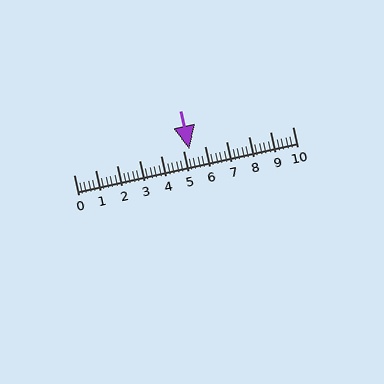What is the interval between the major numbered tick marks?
The major tick marks are spaced 1 units apart.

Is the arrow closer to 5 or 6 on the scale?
The arrow is closer to 5.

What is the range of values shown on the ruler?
The ruler shows values from 0 to 10.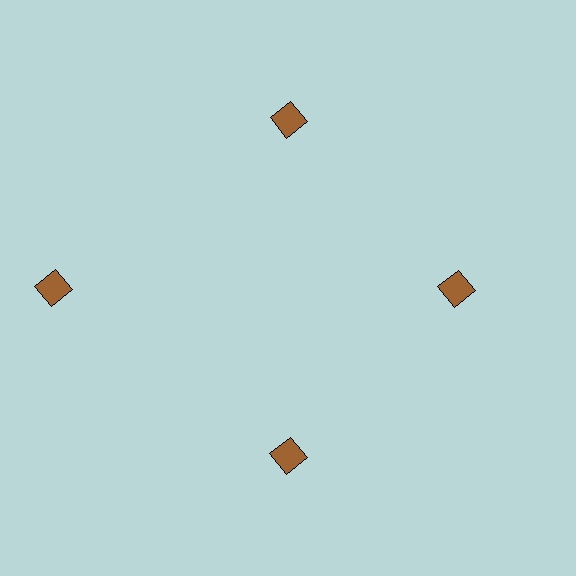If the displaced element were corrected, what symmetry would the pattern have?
It would have 4-fold rotational symmetry — the pattern would map onto itself every 90 degrees.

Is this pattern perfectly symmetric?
No. The 4 brown diamonds are arranged in a ring, but one element near the 9 o'clock position is pushed outward from the center, breaking the 4-fold rotational symmetry.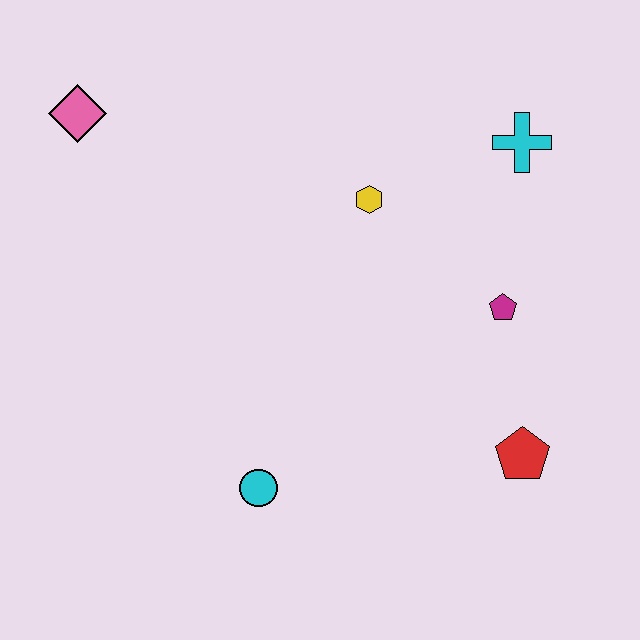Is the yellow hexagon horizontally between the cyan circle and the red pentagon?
Yes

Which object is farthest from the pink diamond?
The red pentagon is farthest from the pink diamond.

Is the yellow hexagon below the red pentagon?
No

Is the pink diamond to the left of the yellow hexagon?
Yes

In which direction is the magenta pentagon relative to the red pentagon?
The magenta pentagon is above the red pentagon.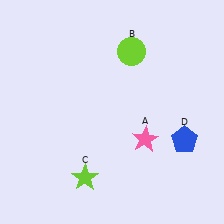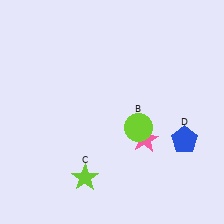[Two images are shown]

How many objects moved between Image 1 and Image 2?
1 object moved between the two images.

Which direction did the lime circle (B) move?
The lime circle (B) moved down.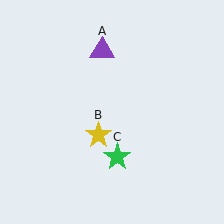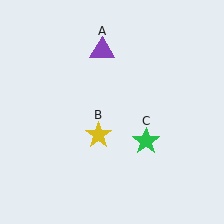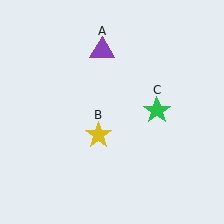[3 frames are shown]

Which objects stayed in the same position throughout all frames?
Purple triangle (object A) and yellow star (object B) remained stationary.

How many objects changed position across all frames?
1 object changed position: green star (object C).